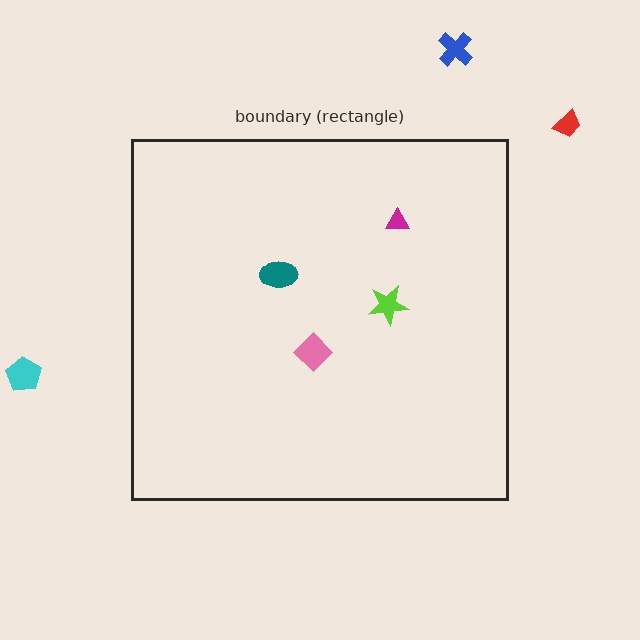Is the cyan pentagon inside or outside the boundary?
Outside.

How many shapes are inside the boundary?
4 inside, 3 outside.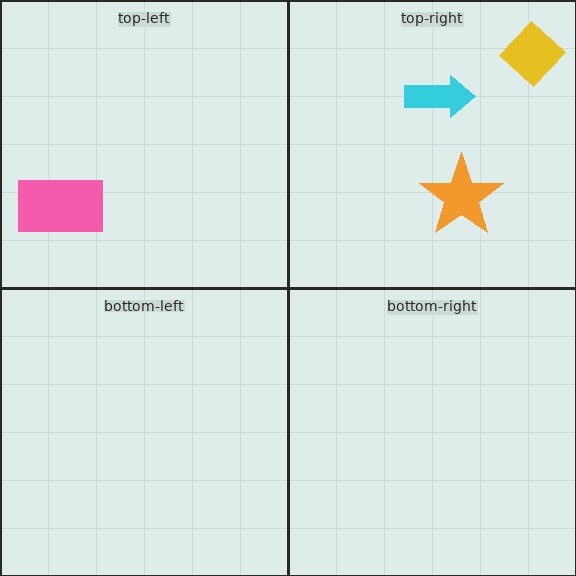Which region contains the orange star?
The top-right region.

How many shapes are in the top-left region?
1.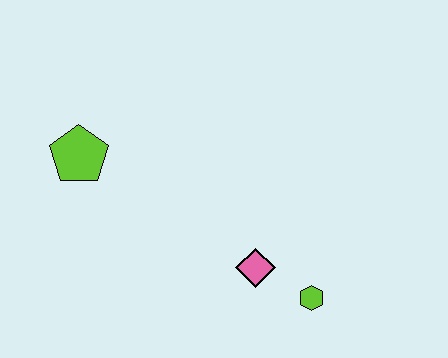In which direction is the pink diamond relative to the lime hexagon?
The pink diamond is to the left of the lime hexagon.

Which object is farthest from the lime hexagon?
The lime pentagon is farthest from the lime hexagon.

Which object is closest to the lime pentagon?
The pink diamond is closest to the lime pentagon.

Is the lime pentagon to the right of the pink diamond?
No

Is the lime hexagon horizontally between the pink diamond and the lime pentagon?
No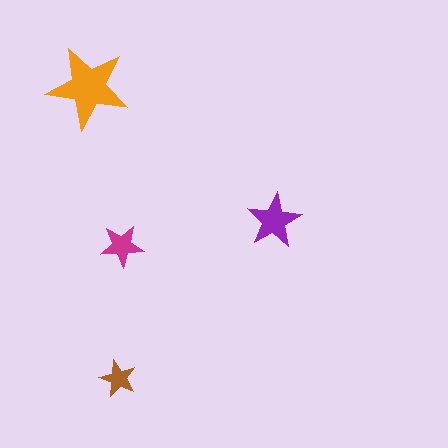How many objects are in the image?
There are 4 objects in the image.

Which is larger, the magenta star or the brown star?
The magenta one.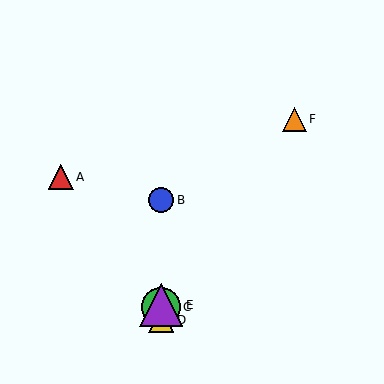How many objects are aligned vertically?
4 objects (B, C, D, E) are aligned vertically.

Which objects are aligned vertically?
Objects B, C, D, E are aligned vertically.